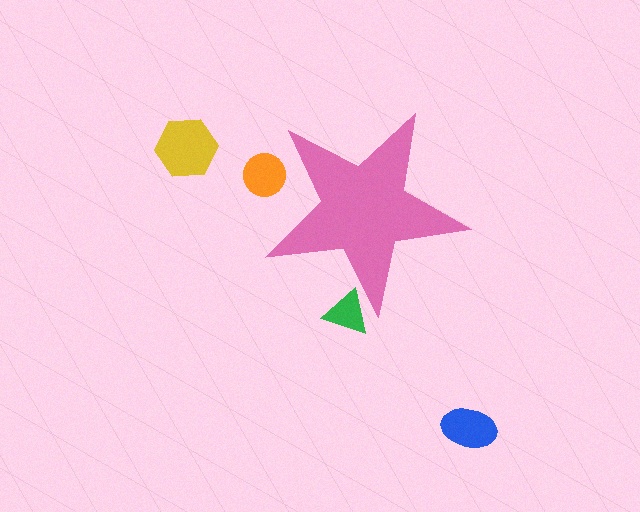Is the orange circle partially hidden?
Yes, the orange circle is partially hidden behind the pink star.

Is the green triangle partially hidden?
Yes, the green triangle is partially hidden behind the pink star.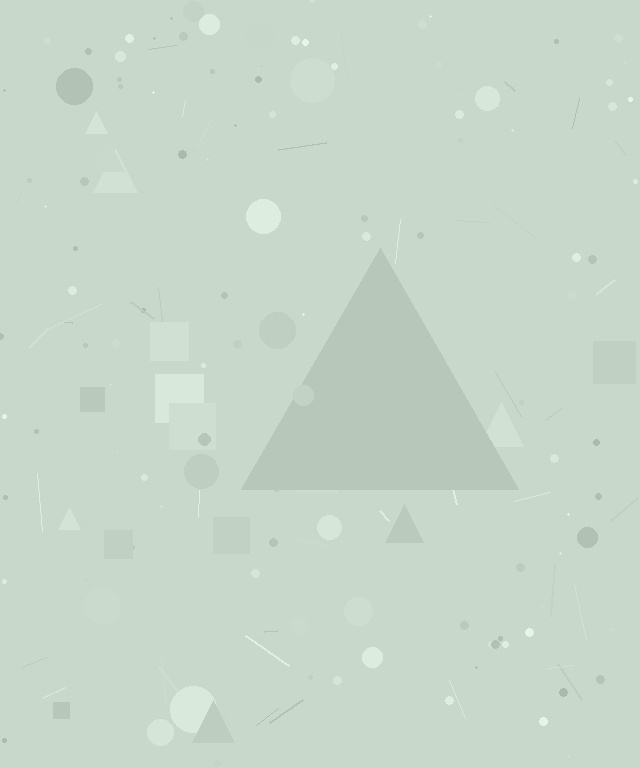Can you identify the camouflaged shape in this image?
The camouflaged shape is a triangle.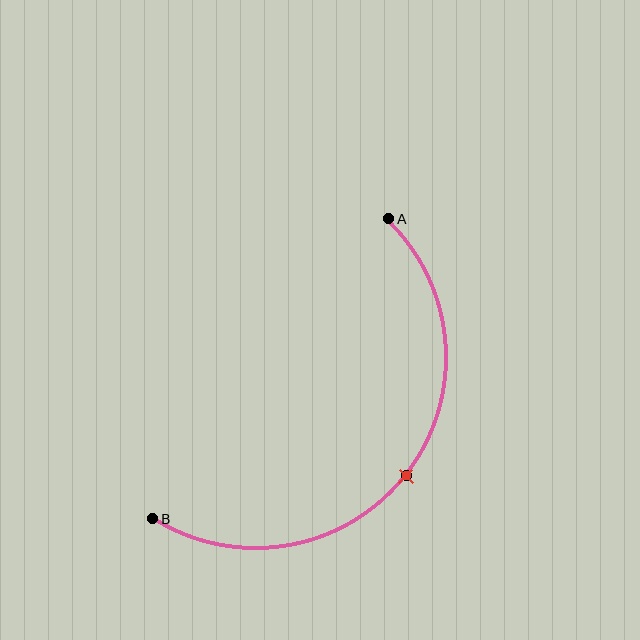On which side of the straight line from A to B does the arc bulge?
The arc bulges below and to the right of the straight line connecting A and B.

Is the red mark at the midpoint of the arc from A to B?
Yes. The red mark lies on the arc at equal arc-length from both A and B — it is the arc midpoint.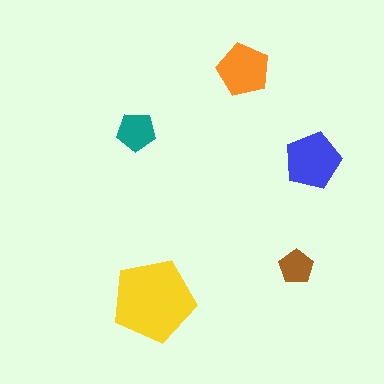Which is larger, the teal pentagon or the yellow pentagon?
The yellow one.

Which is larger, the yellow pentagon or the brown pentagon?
The yellow one.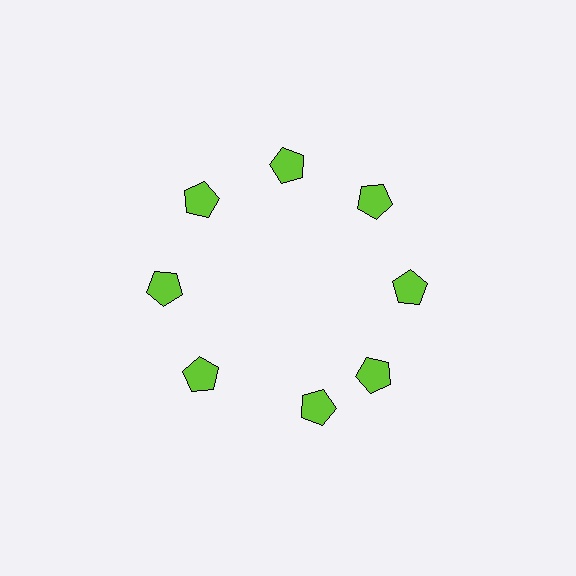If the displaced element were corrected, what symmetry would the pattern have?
It would have 8-fold rotational symmetry — the pattern would map onto itself every 45 degrees.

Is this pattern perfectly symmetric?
No. The 8 lime pentagons are arranged in a ring, but one element near the 6 o'clock position is rotated out of alignment along the ring, breaking the 8-fold rotational symmetry.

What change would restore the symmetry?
The symmetry would be restored by rotating it back into even spacing with its neighbors so that all 8 pentagons sit at equal angles and equal distance from the center.